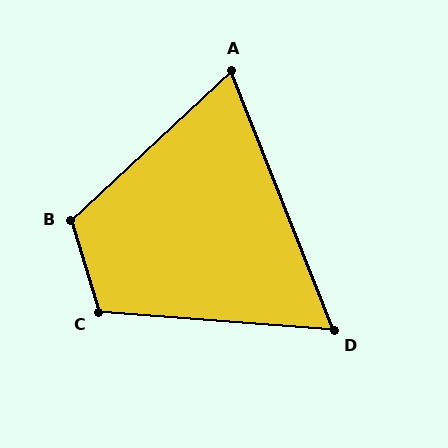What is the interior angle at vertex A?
Approximately 69 degrees (acute).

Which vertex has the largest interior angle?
B, at approximately 116 degrees.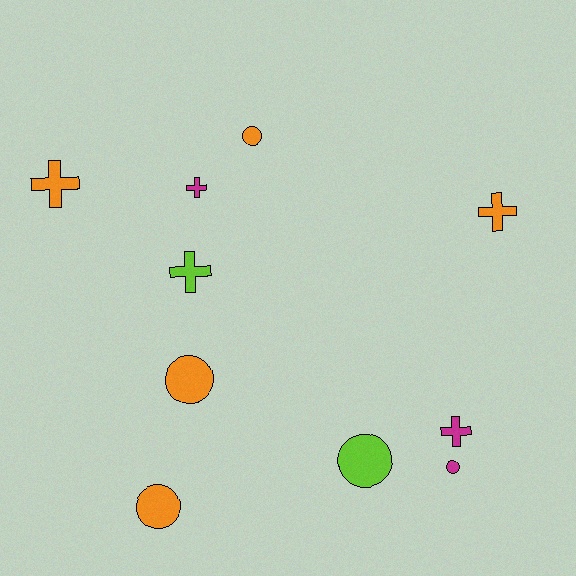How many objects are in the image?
There are 10 objects.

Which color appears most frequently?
Orange, with 5 objects.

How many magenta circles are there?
There is 1 magenta circle.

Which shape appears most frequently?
Circle, with 5 objects.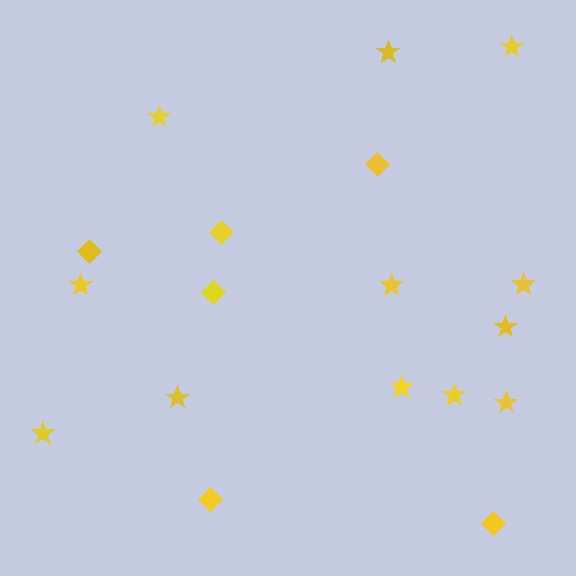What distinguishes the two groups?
There are 2 groups: one group of diamonds (6) and one group of stars (12).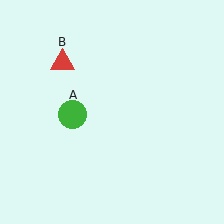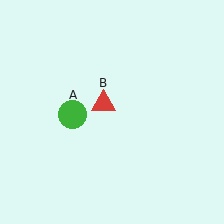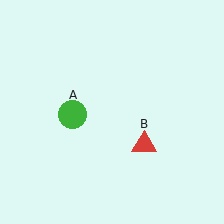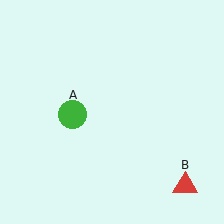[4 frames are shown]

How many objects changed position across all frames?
1 object changed position: red triangle (object B).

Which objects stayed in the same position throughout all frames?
Green circle (object A) remained stationary.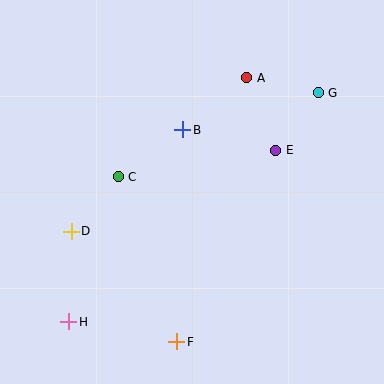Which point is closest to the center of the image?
Point B at (183, 130) is closest to the center.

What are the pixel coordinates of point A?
Point A is at (247, 78).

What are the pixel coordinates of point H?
Point H is at (69, 322).